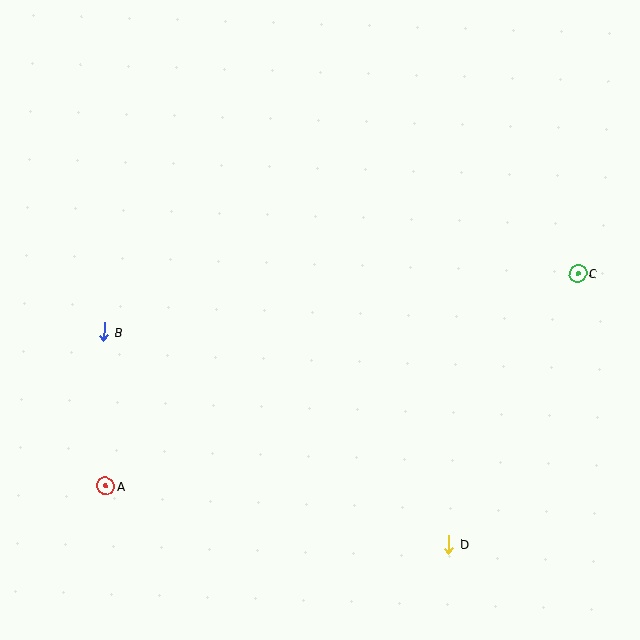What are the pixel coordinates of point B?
Point B is at (104, 332).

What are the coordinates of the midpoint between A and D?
The midpoint between A and D is at (277, 515).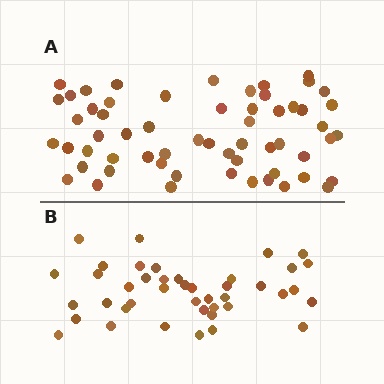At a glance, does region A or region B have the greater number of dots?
Region A (the top region) has more dots.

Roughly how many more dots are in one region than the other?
Region A has approximately 15 more dots than region B.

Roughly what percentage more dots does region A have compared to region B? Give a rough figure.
About 40% more.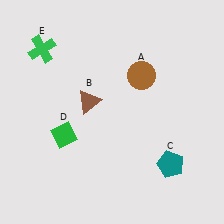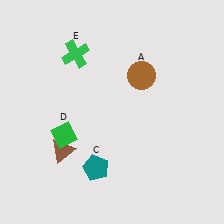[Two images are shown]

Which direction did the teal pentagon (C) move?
The teal pentagon (C) moved left.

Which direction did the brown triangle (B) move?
The brown triangle (B) moved down.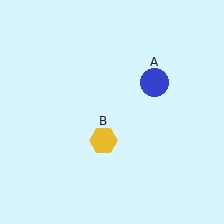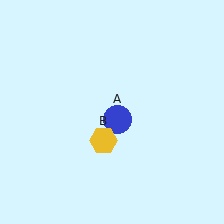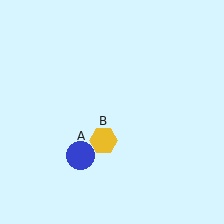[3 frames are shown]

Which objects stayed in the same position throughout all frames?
Yellow hexagon (object B) remained stationary.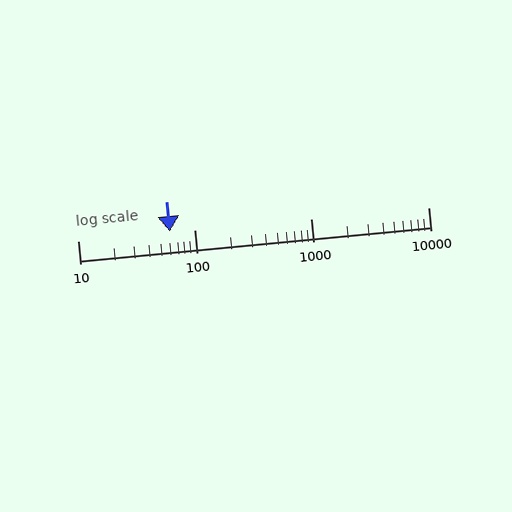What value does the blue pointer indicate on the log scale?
The pointer indicates approximately 62.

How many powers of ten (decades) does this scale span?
The scale spans 3 decades, from 10 to 10000.